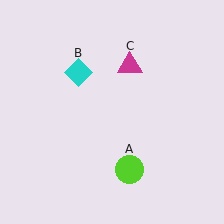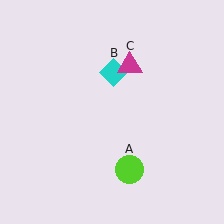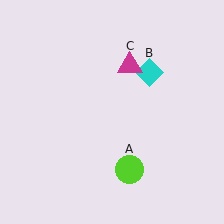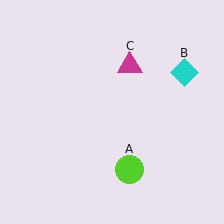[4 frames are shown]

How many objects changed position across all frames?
1 object changed position: cyan diamond (object B).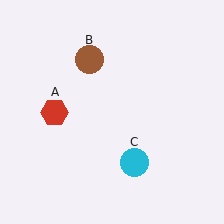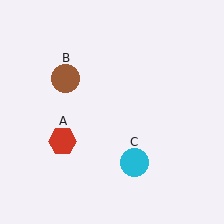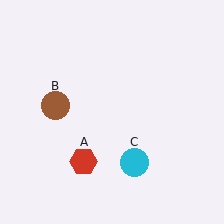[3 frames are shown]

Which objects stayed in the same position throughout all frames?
Cyan circle (object C) remained stationary.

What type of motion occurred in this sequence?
The red hexagon (object A), brown circle (object B) rotated counterclockwise around the center of the scene.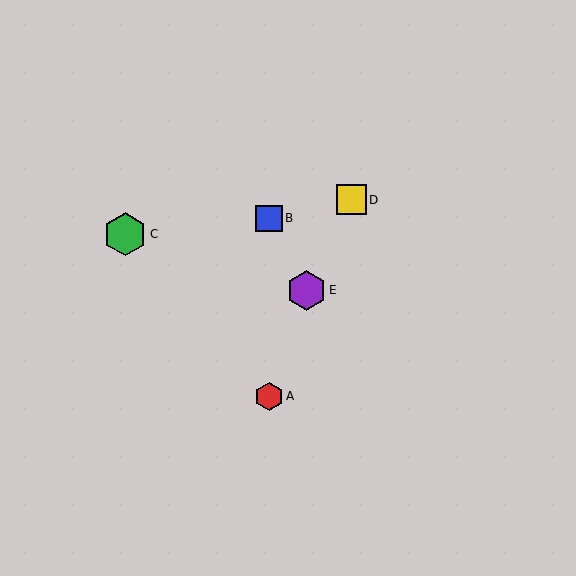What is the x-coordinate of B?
Object B is at x≈269.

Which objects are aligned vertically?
Objects A, B are aligned vertically.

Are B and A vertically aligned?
Yes, both are at x≈269.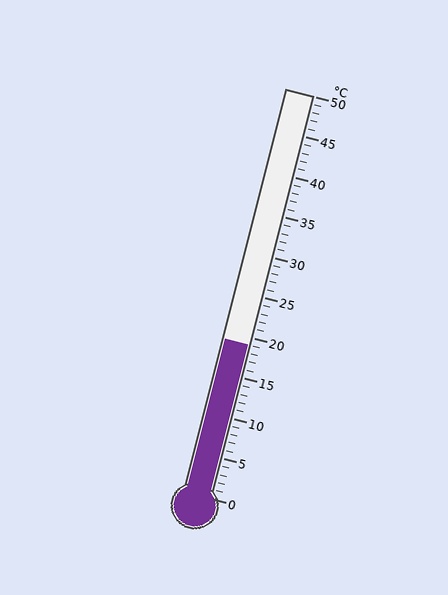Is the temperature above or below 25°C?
The temperature is below 25°C.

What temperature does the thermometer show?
The thermometer shows approximately 19°C.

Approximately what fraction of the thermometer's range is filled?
The thermometer is filled to approximately 40% of its range.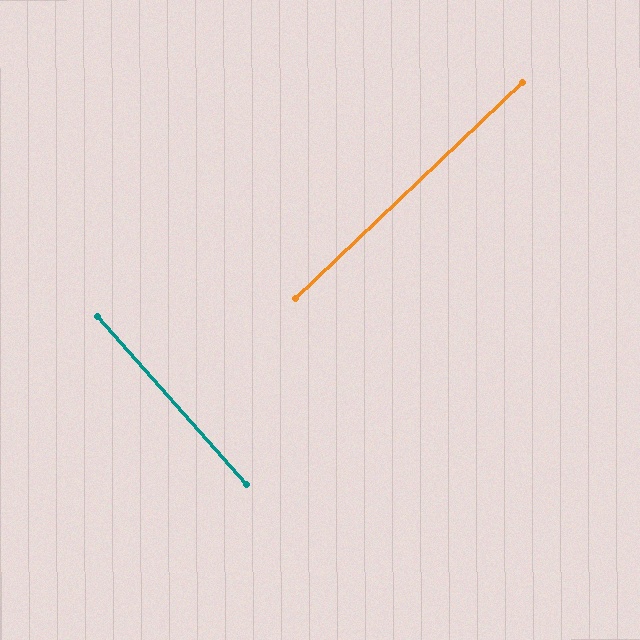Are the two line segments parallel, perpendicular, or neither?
Perpendicular — they meet at approximately 88°.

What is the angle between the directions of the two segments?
Approximately 88 degrees.